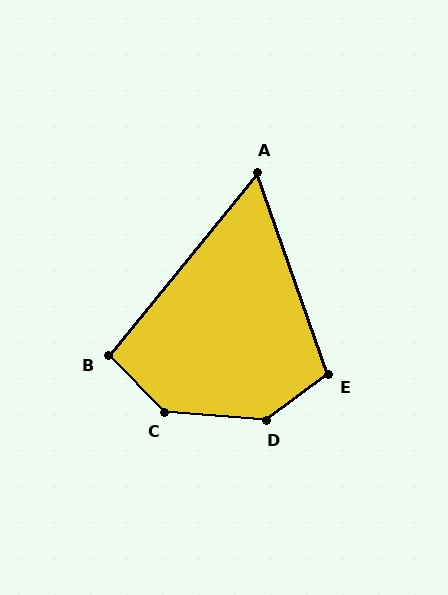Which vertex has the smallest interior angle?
A, at approximately 58 degrees.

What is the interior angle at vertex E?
Approximately 107 degrees (obtuse).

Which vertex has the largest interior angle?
D, at approximately 140 degrees.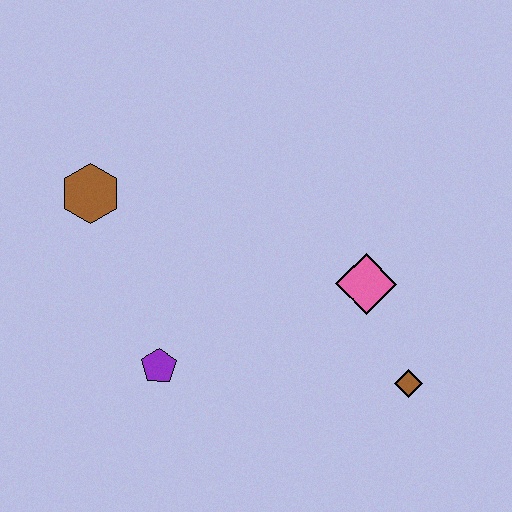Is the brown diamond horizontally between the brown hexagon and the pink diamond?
No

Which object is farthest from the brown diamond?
The brown hexagon is farthest from the brown diamond.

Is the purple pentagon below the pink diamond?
Yes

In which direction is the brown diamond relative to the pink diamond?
The brown diamond is below the pink diamond.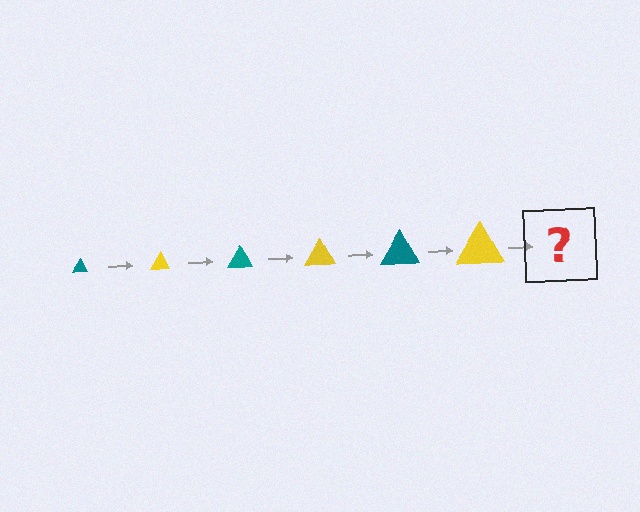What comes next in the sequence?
The next element should be a teal triangle, larger than the previous one.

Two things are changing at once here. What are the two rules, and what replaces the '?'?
The two rules are that the triangle grows larger each step and the color cycles through teal and yellow. The '?' should be a teal triangle, larger than the previous one.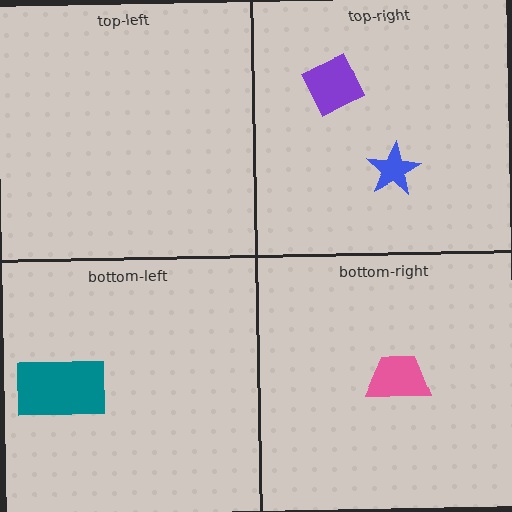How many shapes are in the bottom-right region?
1.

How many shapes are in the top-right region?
2.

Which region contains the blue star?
The top-right region.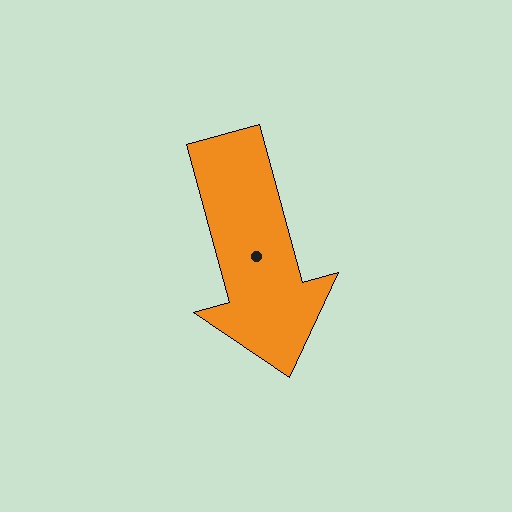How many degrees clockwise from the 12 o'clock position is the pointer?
Approximately 165 degrees.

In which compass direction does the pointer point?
South.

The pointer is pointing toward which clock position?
Roughly 5 o'clock.